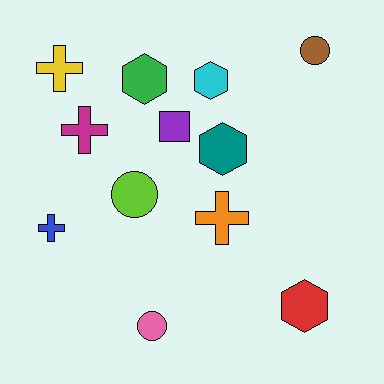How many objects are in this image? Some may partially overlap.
There are 12 objects.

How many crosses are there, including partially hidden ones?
There are 4 crosses.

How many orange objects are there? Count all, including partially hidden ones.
There is 1 orange object.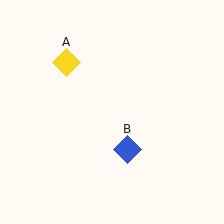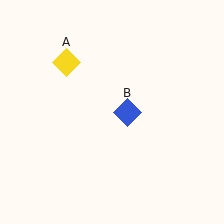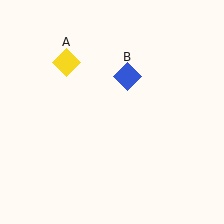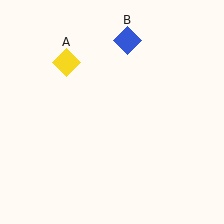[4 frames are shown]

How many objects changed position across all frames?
1 object changed position: blue diamond (object B).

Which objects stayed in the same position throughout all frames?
Yellow diamond (object A) remained stationary.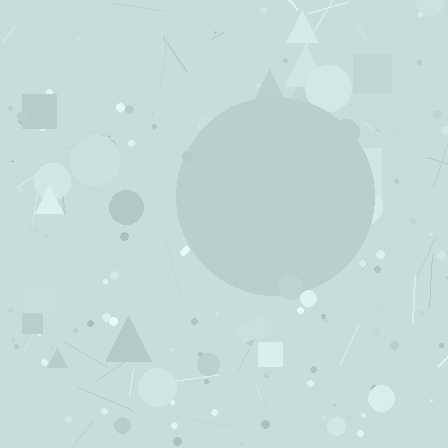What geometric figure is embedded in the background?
A circle is embedded in the background.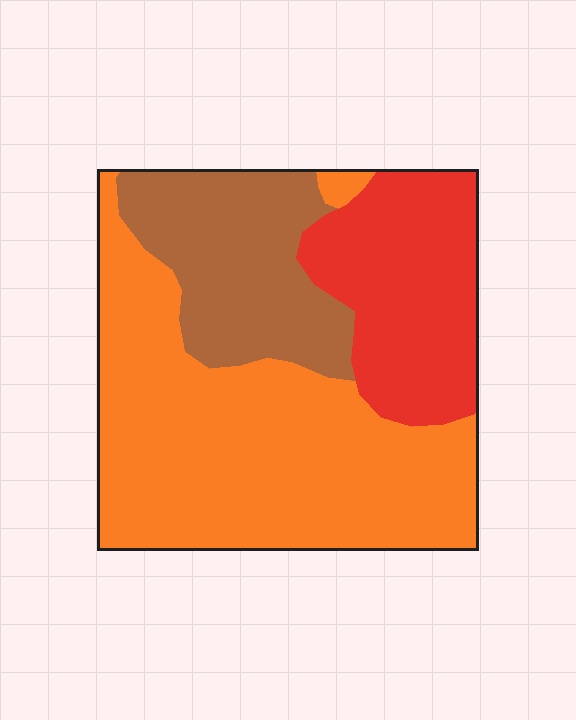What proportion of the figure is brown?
Brown covers roughly 25% of the figure.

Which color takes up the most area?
Orange, at roughly 55%.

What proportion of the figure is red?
Red covers 24% of the figure.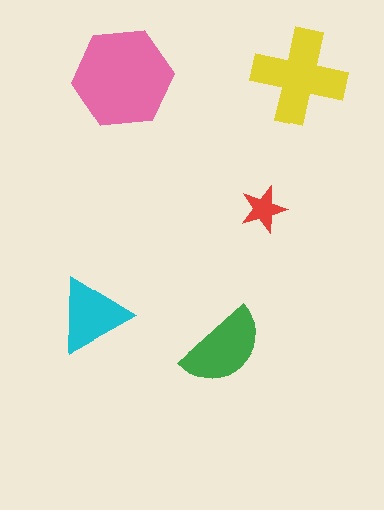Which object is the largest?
The pink hexagon.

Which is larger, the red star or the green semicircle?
The green semicircle.